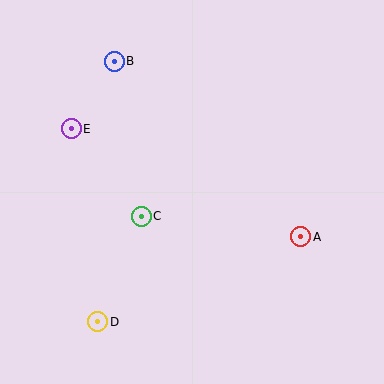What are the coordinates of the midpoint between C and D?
The midpoint between C and D is at (119, 269).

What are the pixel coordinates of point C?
Point C is at (141, 217).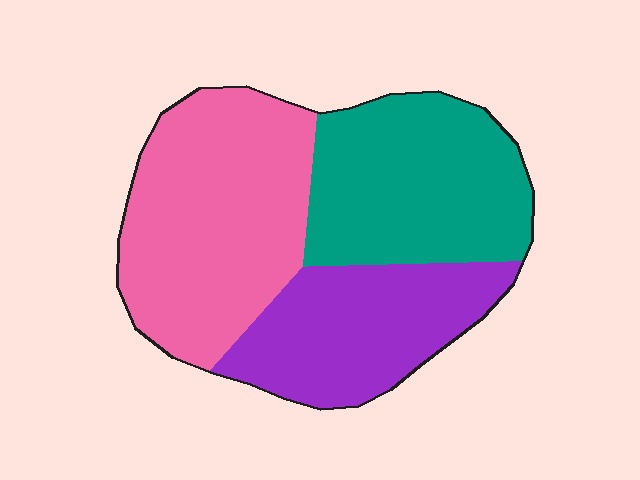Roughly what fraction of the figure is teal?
Teal takes up about one third (1/3) of the figure.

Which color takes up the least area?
Purple, at roughly 25%.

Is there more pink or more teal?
Pink.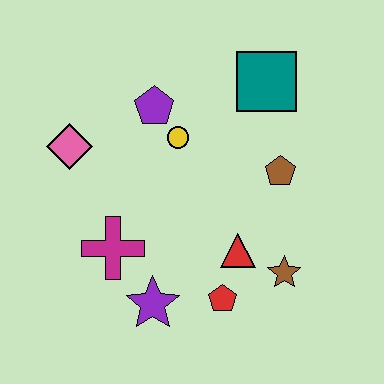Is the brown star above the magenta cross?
No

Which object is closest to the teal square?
The brown pentagon is closest to the teal square.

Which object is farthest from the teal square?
The purple star is farthest from the teal square.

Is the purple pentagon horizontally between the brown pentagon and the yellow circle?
No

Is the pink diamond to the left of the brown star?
Yes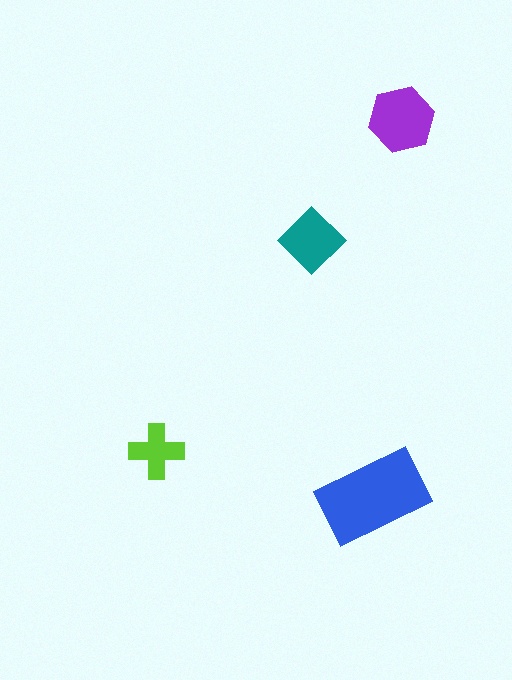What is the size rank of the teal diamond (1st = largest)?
3rd.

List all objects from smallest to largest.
The lime cross, the teal diamond, the purple hexagon, the blue rectangle.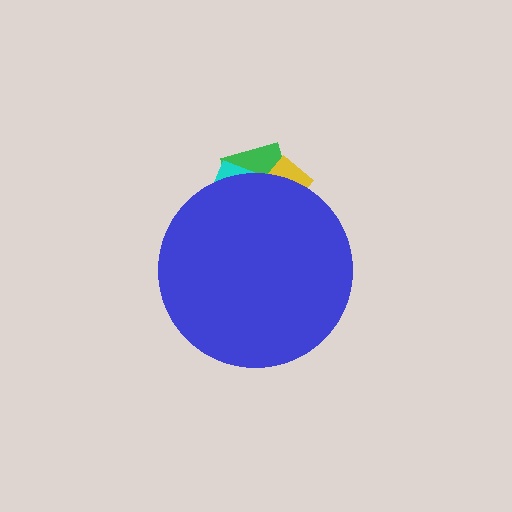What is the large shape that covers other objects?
A blue circle.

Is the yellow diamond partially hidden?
Yes, the yellow diamond is partially hidden behind the blue circle.